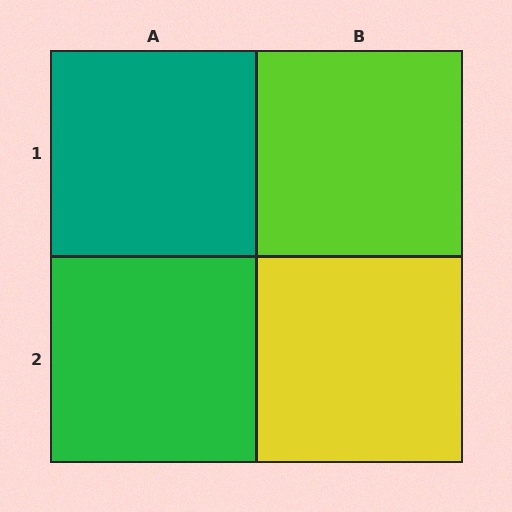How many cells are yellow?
1 cell is yellow.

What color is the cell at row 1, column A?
Teal.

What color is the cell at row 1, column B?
Lime.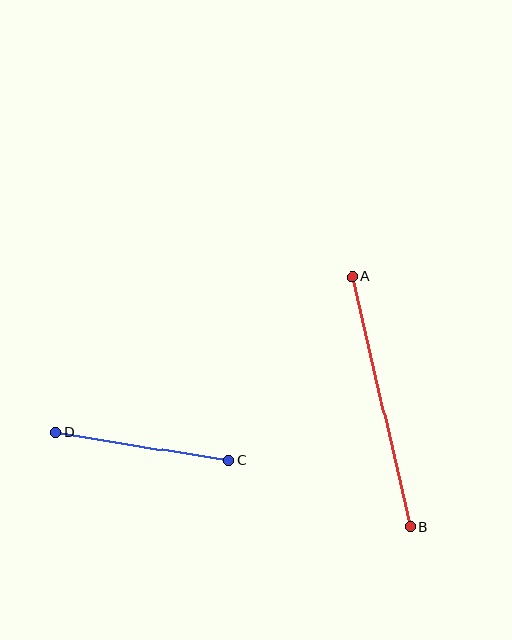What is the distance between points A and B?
The distance is approximately 257 pixels.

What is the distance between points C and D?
The distance is approximately 176 pixels.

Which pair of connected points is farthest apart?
Points A and B are farthest apart.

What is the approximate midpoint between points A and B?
The midpoint is at approximately (381, 402) pixels.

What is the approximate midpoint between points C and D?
The midpoint is at approximately (142, 446) pixels.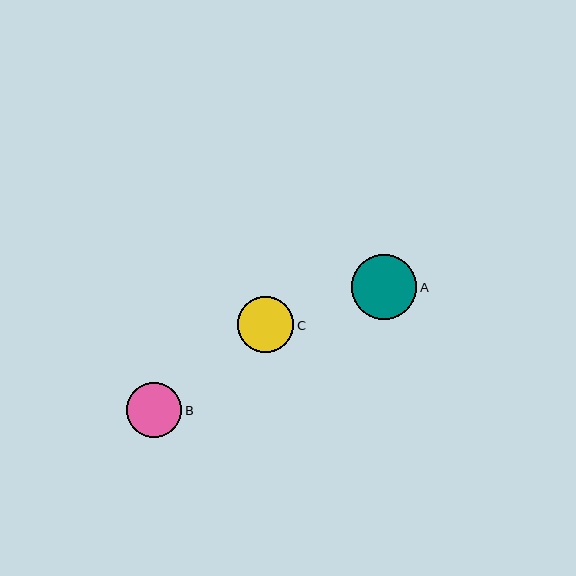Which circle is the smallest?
Circle B is the smallest with a size of approximately 55 pixels.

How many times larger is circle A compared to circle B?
Circle A is approximately 1.2 times the size of circle B.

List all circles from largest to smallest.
From largest to smallest: A, C, B.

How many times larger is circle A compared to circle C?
Circle A is approximately 1.2 times the size of circle C.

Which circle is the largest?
Circle A is the largest with a size of approximately 65 pixels.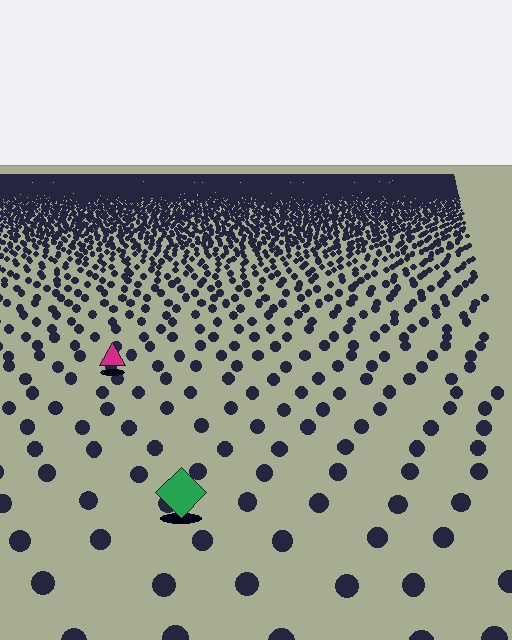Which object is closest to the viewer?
The green diamond is closest. The texture marks near it are larger and more spread out.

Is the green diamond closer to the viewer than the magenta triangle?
Yes. The green diamond is closer — you can tell from the texture gradient: the ground texture is coarser near it.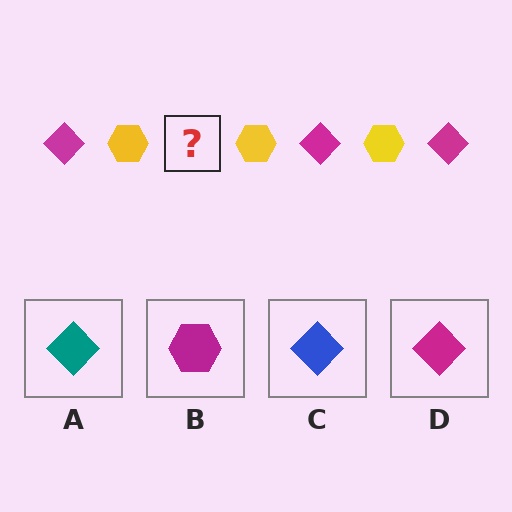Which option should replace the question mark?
Option D.